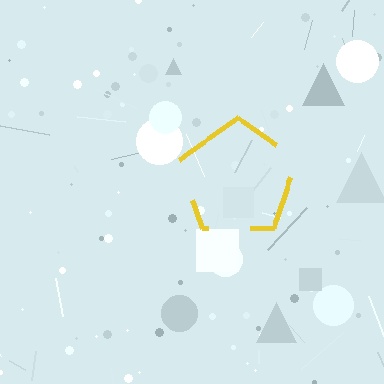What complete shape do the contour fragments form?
The contour fragments form a pentagon.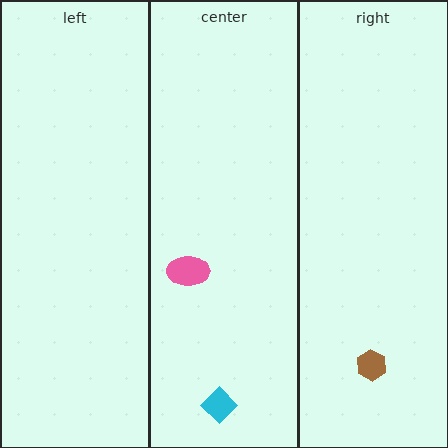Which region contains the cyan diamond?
The center region.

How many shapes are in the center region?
2.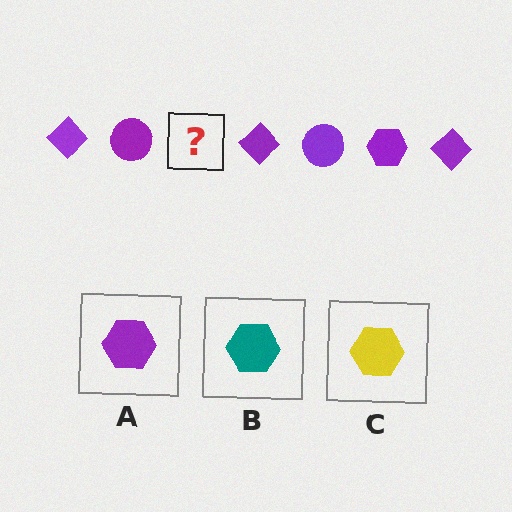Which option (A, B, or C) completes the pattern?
A.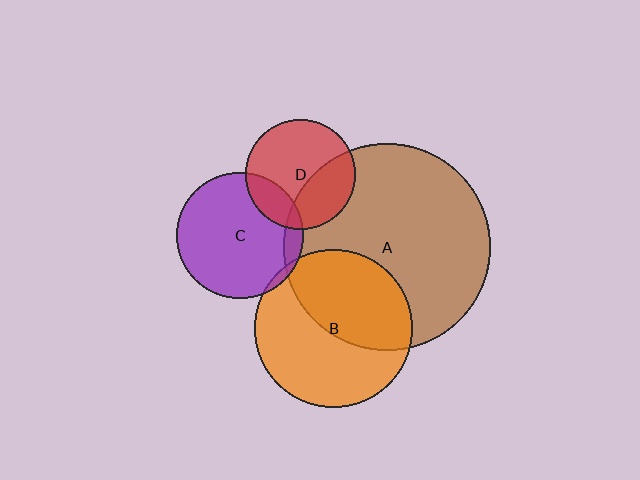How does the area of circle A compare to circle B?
Approximately 1.7 times.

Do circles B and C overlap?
Yes.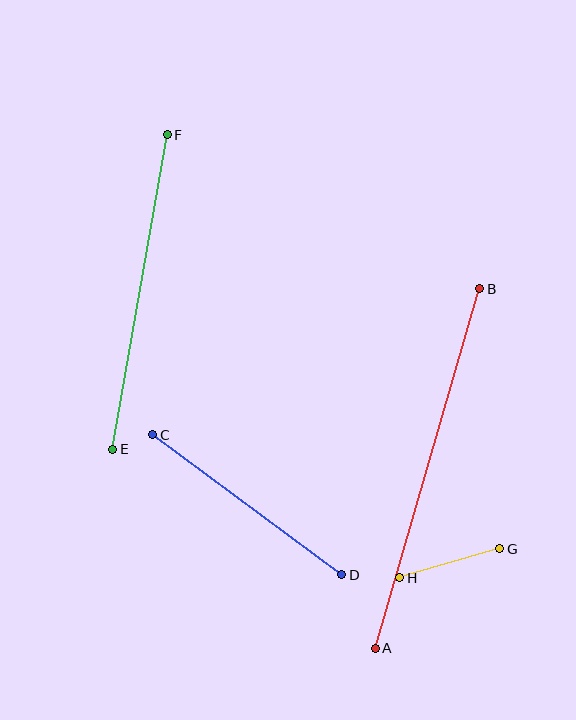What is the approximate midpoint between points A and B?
The midpoint is at approximately (428, 468) pixels.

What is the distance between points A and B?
The distance is approximately 374 pixels.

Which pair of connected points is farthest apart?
Points A and B are farthest apart.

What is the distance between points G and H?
The distance is approximately 104 pixels.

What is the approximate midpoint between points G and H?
The midpoint is at approximately (450, 563) pixels.